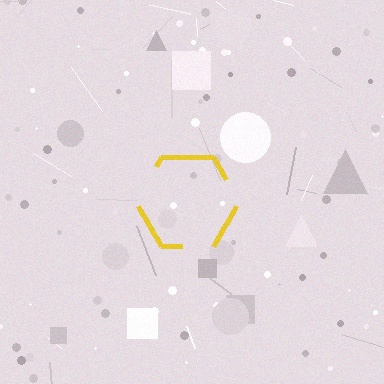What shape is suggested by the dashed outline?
The dashed outline suggests a hexagon.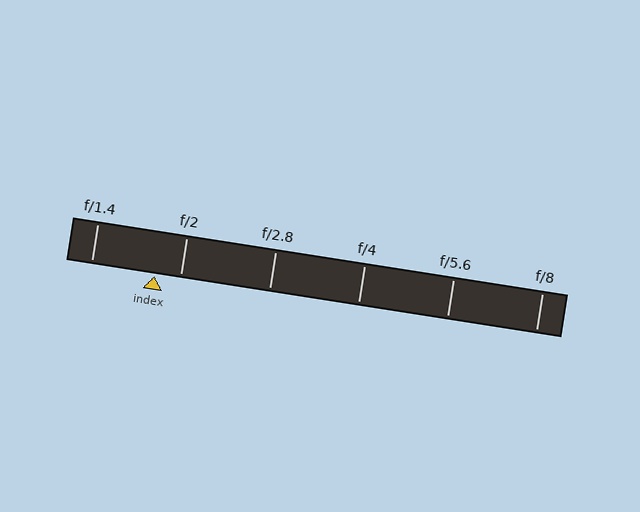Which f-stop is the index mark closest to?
The index mark is closest to f/2.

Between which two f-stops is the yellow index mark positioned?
The index mark is between f/1.4 and f/2.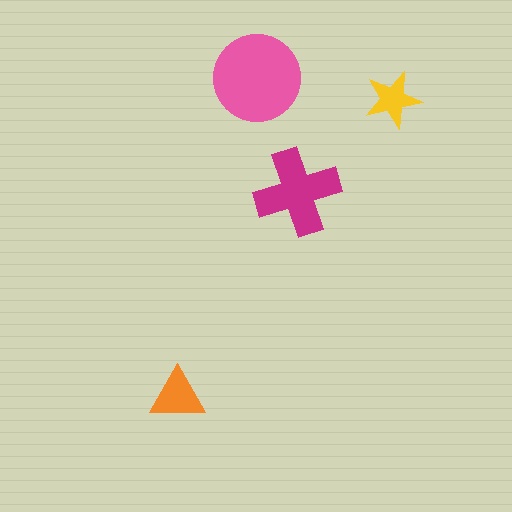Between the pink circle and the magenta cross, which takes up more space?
The pink circle.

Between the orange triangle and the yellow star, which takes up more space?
The orange triangle.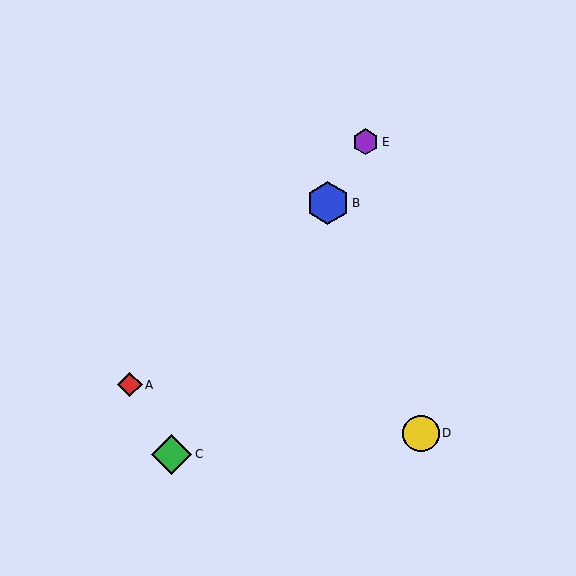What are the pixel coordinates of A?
Object A is at (130, 385).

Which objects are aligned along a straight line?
Objects B, C, E are aligned along a straight line.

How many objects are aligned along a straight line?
3 objects (B, C, E) are aligned along a straight line.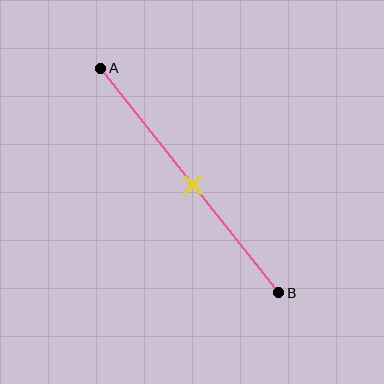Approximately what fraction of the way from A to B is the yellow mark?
The yellow mark is approximately 50% of the way from A to B.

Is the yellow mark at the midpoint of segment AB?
Yes, the mark is approximately at the midpoint.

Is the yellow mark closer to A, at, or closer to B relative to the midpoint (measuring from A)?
The yellow mark is approximately at the midpoint of segment AB.